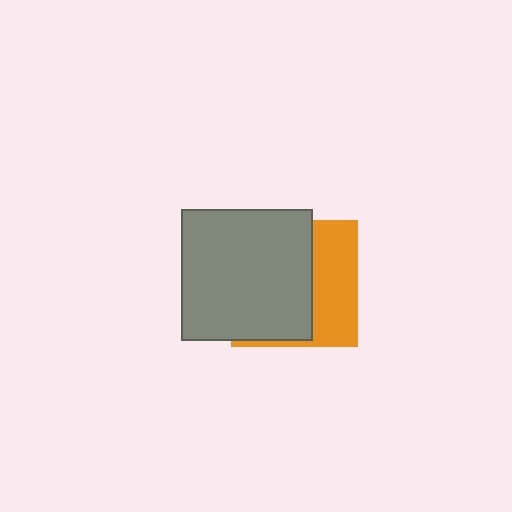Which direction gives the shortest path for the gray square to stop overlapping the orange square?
Moving left gives the shortest separation.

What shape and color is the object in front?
The object in front is a gray square.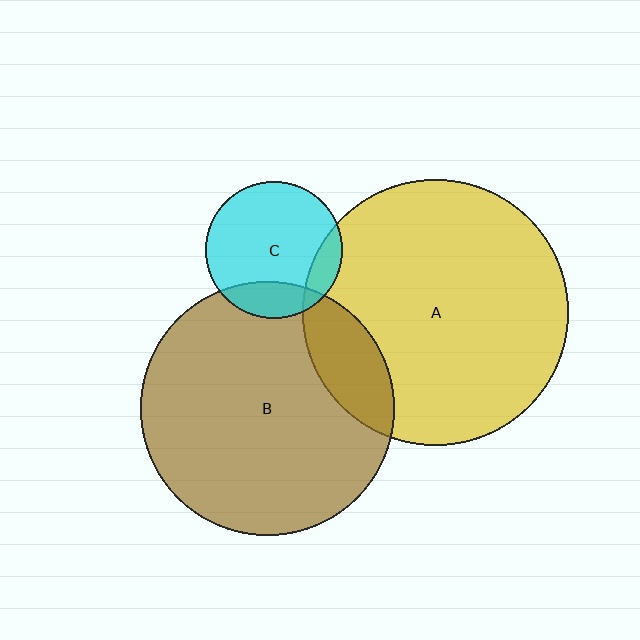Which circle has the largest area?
Circle A (yellow).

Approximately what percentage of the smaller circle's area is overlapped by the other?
Approximately 15%.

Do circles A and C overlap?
Yes.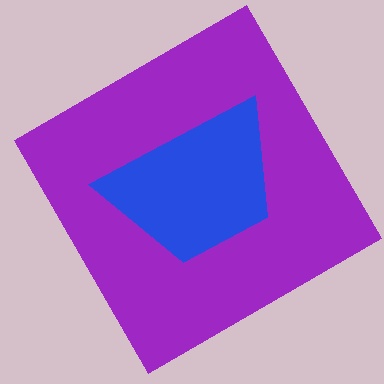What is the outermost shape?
The purple diamond.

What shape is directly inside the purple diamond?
The blue trapezoid.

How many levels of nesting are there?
2.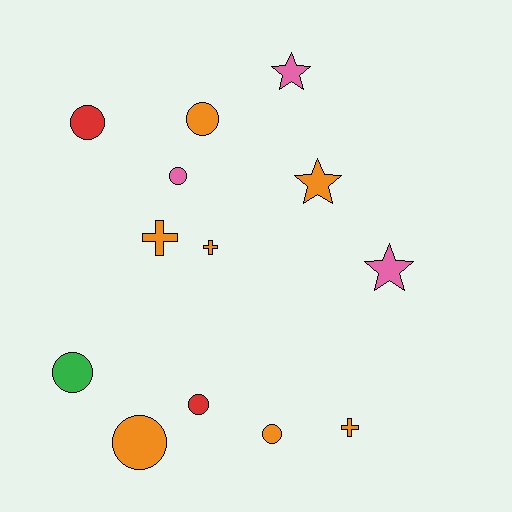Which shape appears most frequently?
Circle, with 7 objects.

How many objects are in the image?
There are 13 objects.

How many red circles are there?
There are 2 red circles.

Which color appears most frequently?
Orange, with 7 objects.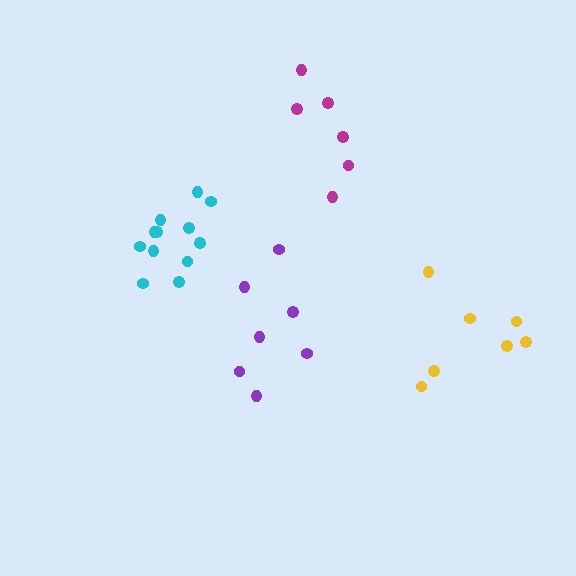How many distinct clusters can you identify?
There are 4 distinct clusters.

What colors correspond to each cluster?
The clusters are colored: magenta, cyan, purple, yellow.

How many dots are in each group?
Group 1: 6 dots, Group 2: 12 dots, Group 3: 7 dots, Group 4: 7 dots (32 total).